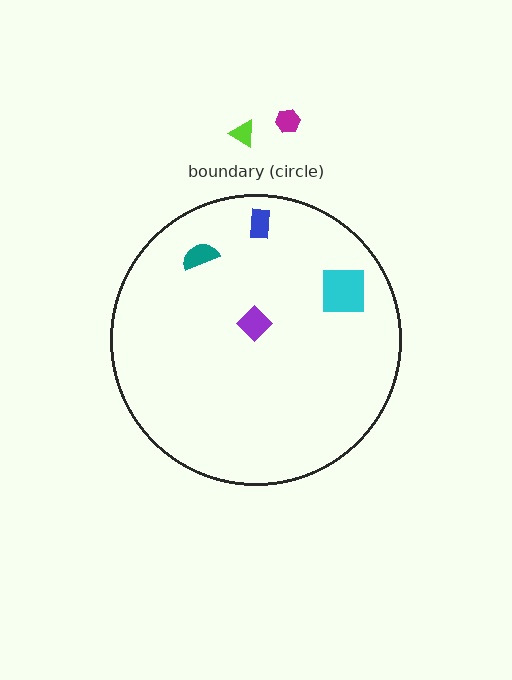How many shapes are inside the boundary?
4 inside, 2 outside.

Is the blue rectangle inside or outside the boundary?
Inside.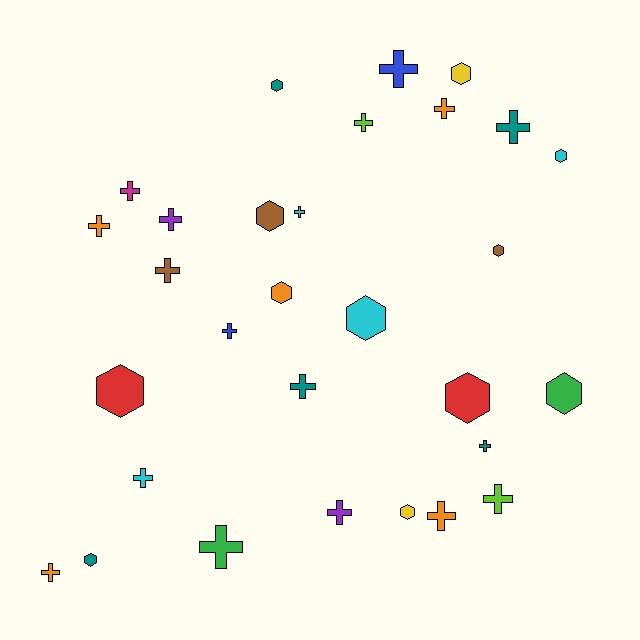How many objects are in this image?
There are 30 objects.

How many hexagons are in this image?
There are 12 hexagons.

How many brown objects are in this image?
There are 3 brown objects.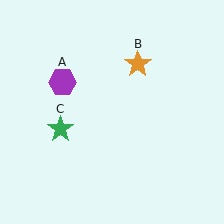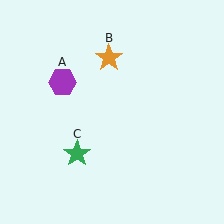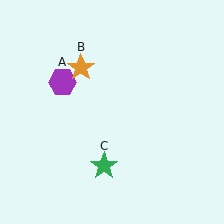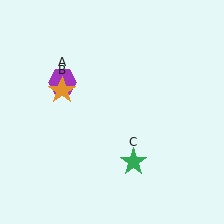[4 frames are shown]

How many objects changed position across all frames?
2 objects changed position: orange star (object B), green star (object C).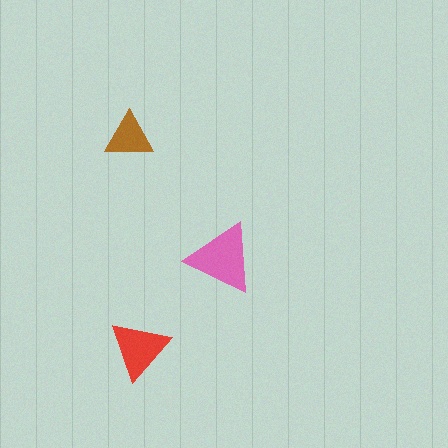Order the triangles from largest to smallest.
the pink one, the red one, the brown one.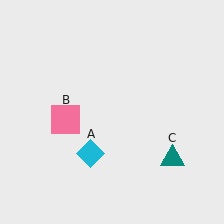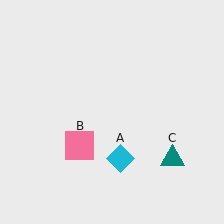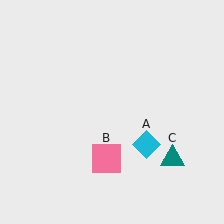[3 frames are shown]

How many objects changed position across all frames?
2 objects changed position: cyan diamond (object A), pink square (object B).